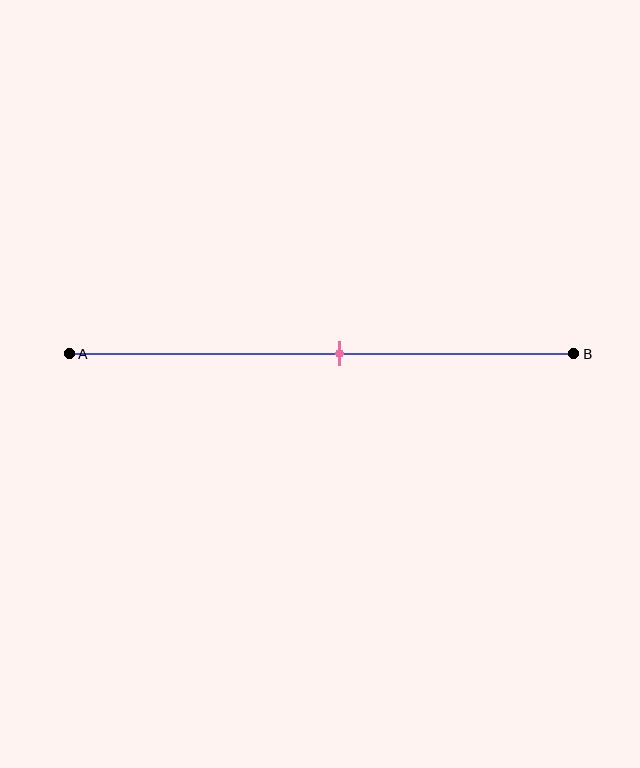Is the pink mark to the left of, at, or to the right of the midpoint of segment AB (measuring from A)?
The pink mark is to the right of the midpoint of segment AB.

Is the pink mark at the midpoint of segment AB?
No, the mark is at about 55% from A, not at the 50% midpoint.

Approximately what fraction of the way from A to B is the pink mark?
The pink mark is approximately 55% of the way from A to B.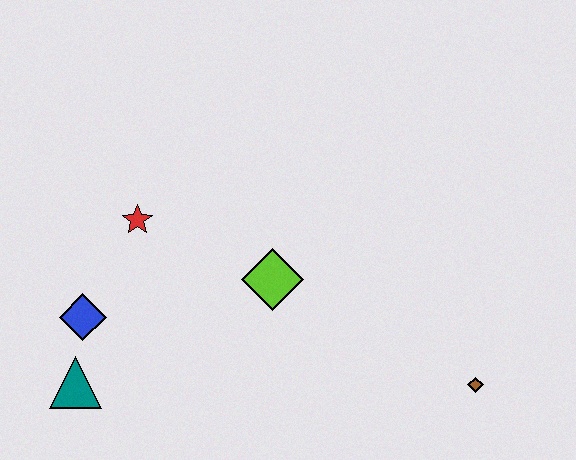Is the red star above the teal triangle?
Yes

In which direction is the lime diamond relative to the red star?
The lime diamond is to the right of the red star.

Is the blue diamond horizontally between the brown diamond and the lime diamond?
No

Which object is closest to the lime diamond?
The red star is closest to the lime diamond.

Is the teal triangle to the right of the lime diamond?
No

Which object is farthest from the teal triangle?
The brown diamond is farthest from the teal triangle.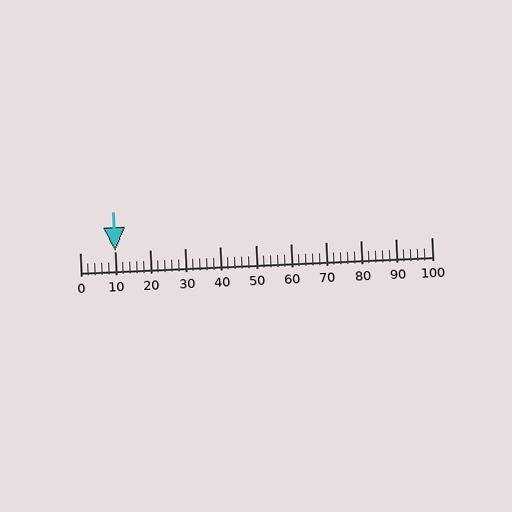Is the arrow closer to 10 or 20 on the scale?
The arrow is closer to 10.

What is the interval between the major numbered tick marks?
The major tick marks are spaced 10 units apart.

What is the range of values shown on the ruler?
The ruler shows values from 0 to 100.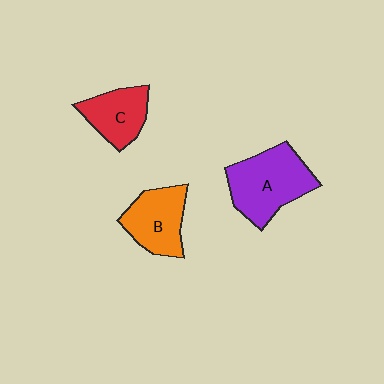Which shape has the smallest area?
Shape C (red).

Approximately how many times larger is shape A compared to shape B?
Approximately 1.3 times.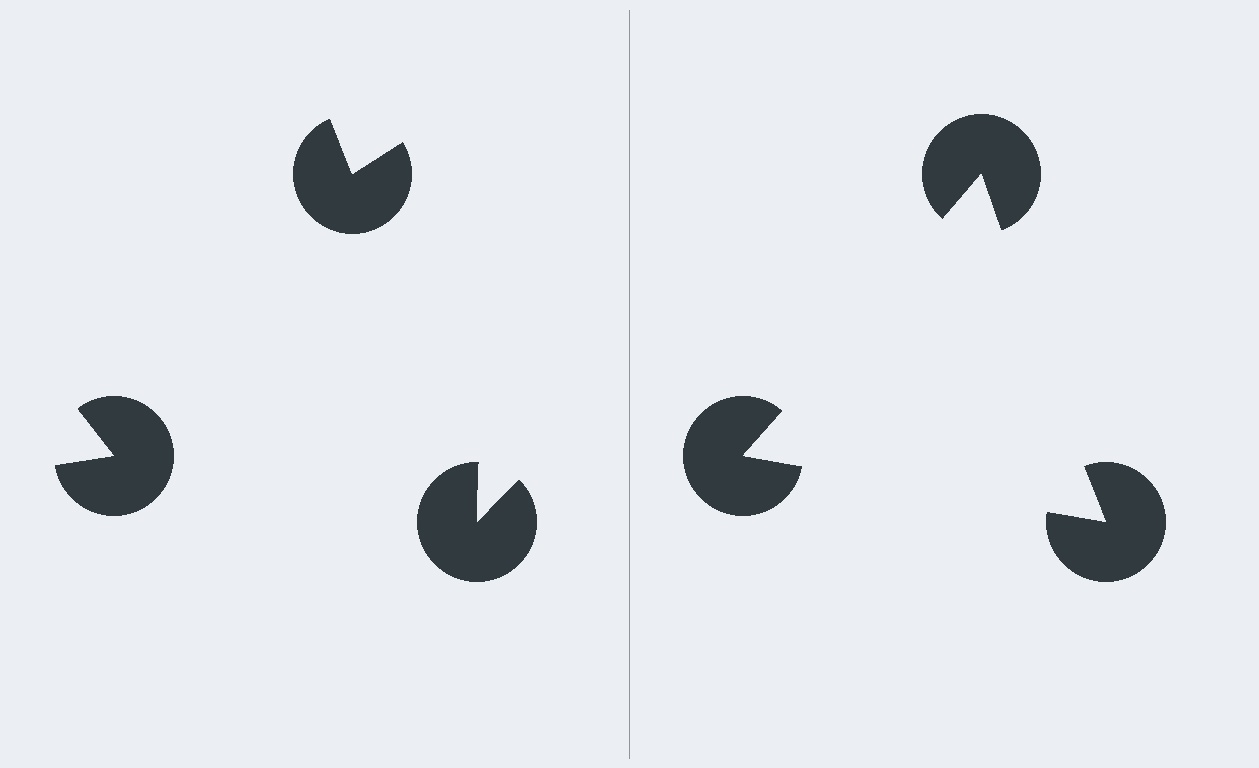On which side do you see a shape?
An illusory triangle appears on the right side. On the left side the wedge cuts are rotated, so no coherent shape forms.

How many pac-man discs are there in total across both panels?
6 — 3 on each side.